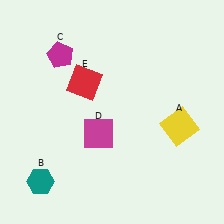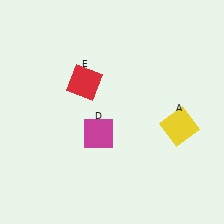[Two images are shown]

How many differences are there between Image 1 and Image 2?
There are 2 differences between the two images.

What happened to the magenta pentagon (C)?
The magenta pentagon (C) was removed in Image 2. It was in the top-left area of Image 1.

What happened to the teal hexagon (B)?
The teal hexagon (B) was removed in Image 2. It was in the bottom-left area of Image 1.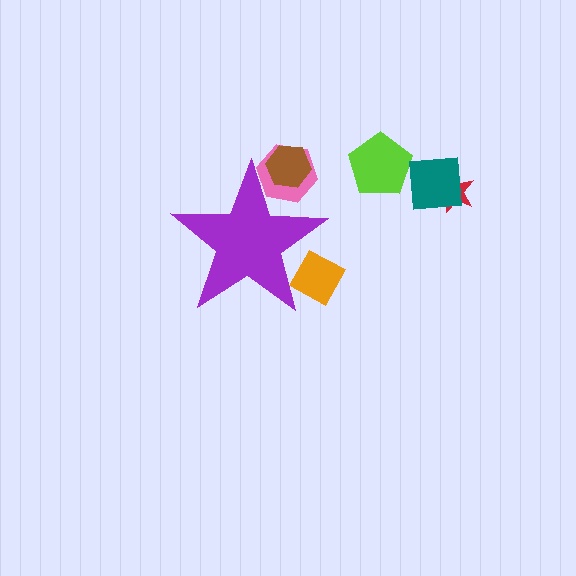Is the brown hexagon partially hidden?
Yes, the brown hexagon is partially hidden behind the purple star.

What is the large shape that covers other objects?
A purple star.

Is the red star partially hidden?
No, the red star is fully visible.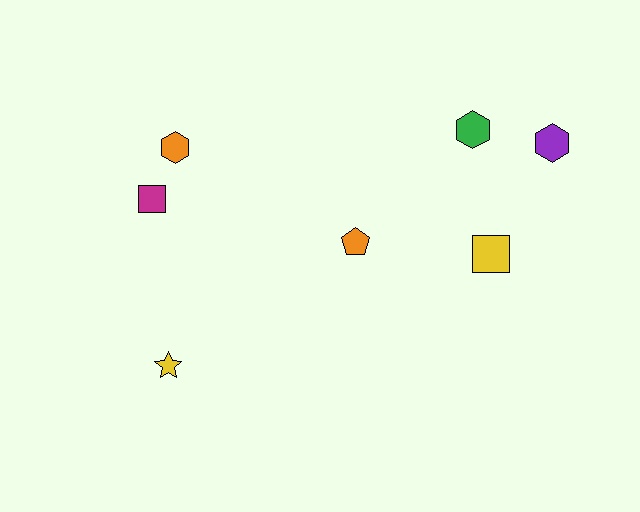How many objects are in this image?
There are 7 objects.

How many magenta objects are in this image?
There is 1 magenta object.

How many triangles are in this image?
There are no triangles.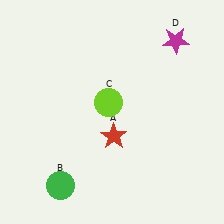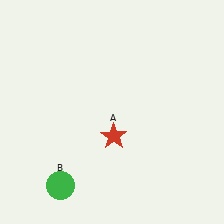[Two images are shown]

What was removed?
The magenta star (D), the lime circle (C) were removed in Image 2.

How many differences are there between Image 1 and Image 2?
There are 2 differences between the two images.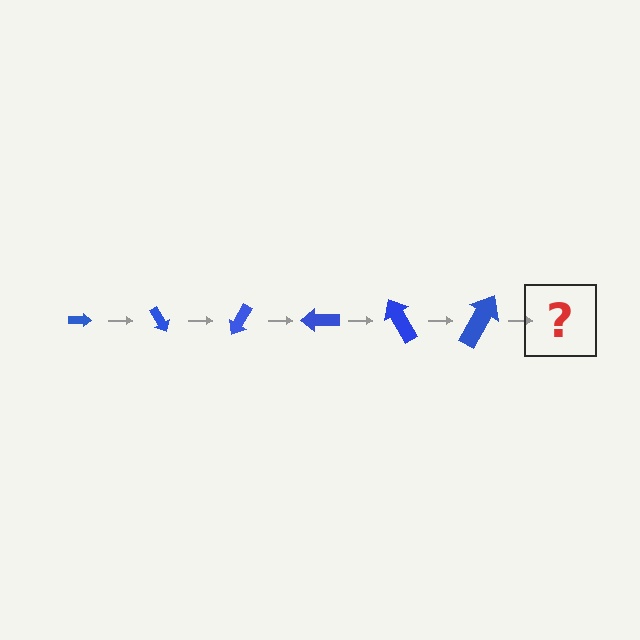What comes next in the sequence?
The next element should be an arrow, larger than the previous one and rotated 360 degrees from the start.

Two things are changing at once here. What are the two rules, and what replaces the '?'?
The two rules are that the arrow grows larger each step and it rotates 60 degrees each step. The '?' should be an arrow, larger than the previous one and rotated 360 degrees from the start.